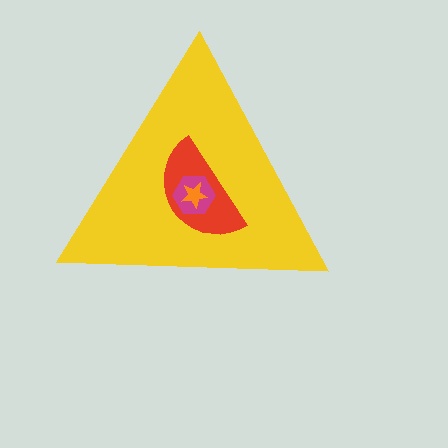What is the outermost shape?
The yellow triangle.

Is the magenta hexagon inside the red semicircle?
Yes.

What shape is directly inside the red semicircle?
The magenta hexagon.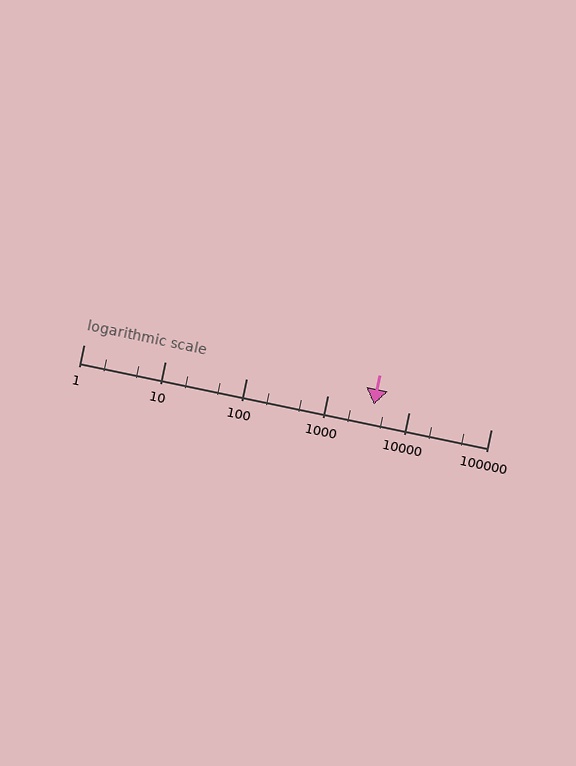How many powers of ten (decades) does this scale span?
The scale spans 5 decades, from 1 to 100000.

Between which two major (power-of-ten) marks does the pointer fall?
The pointer is between 1000 and 10000.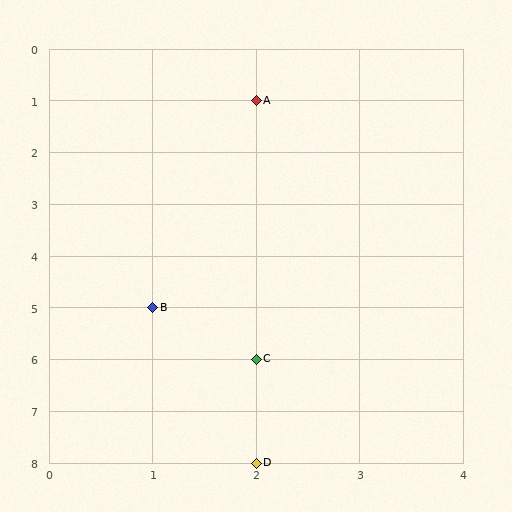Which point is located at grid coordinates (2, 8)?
Point D is at (2, 8).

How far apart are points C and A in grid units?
Points C and A are 5 rows apart.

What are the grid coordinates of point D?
Point D is at grid coordinates (2, 8).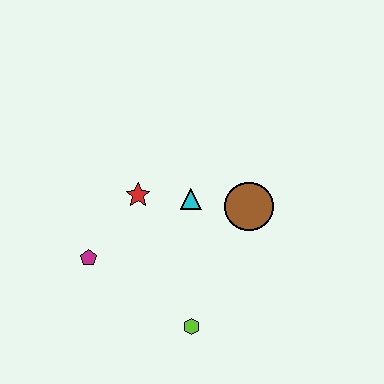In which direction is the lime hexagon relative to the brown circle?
The lime hexagon is below the brown circle.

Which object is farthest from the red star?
The lime hexagon is farthest from the red star.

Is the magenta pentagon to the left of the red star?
Yes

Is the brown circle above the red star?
No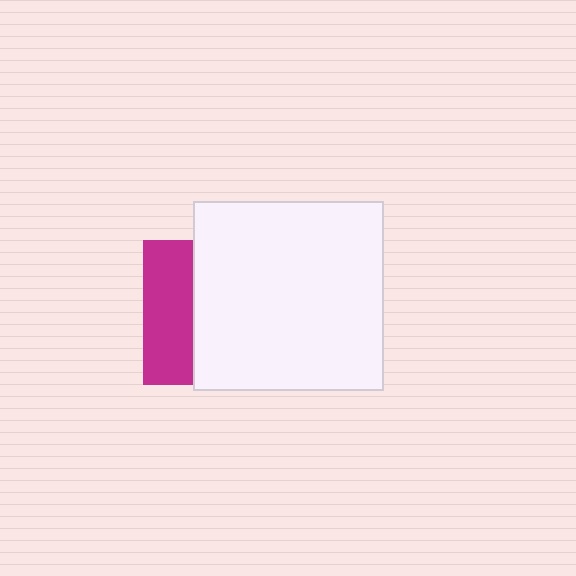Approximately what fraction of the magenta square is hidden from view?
Roughly 65% of the magenta square is hidden behind the white square.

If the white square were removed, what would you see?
You would see the complete magenta square.